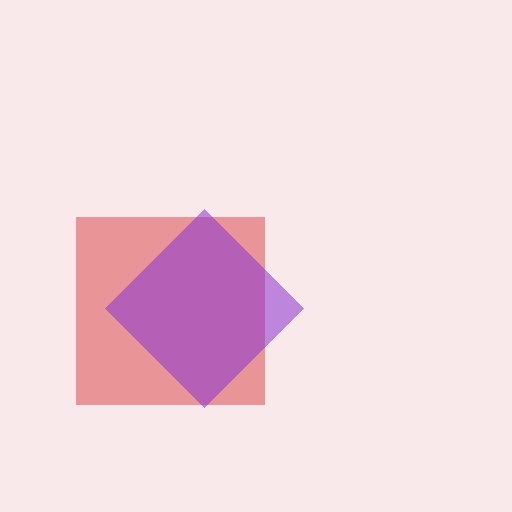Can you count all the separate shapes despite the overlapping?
Yes, there are 2 separate shapes.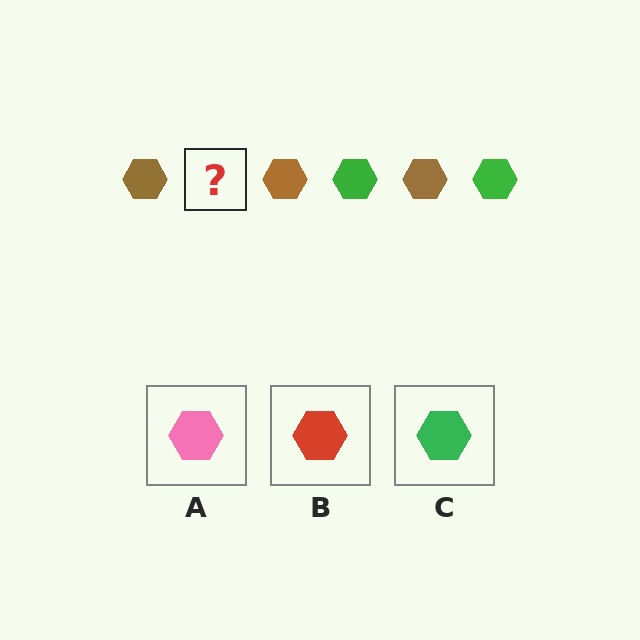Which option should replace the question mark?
Option C.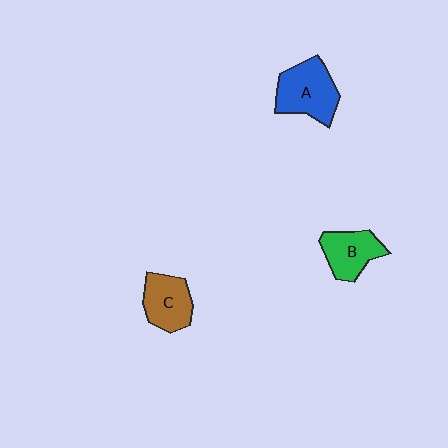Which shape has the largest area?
Shape A (blue).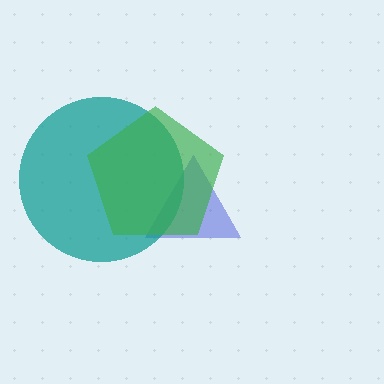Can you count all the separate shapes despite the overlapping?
Yes, there are 3 separate shapes.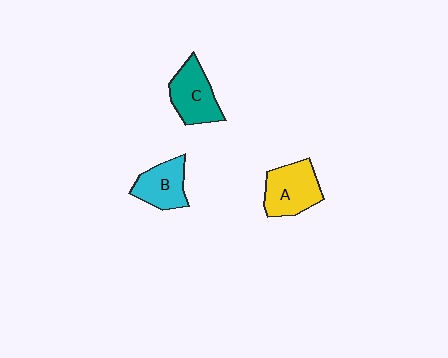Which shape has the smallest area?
Shape B (cyan).